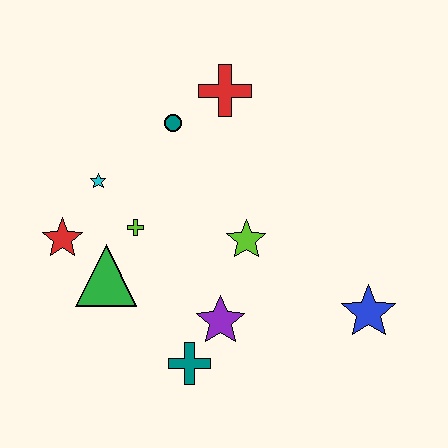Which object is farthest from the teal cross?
The red cross is farthest from the teal cross.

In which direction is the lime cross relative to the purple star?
The lime cross is above the purple star.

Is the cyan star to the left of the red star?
No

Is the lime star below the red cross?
Yes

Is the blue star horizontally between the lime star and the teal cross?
No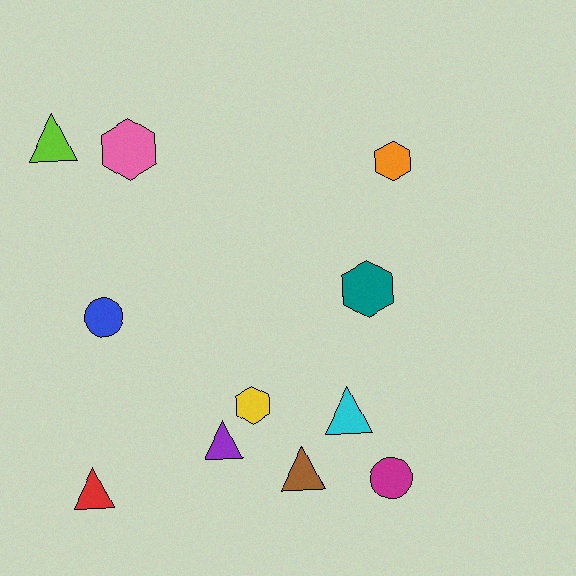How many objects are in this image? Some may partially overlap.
There are 11 objects.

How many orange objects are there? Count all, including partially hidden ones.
There is 1 orange object.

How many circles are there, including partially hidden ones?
There are 2 circles.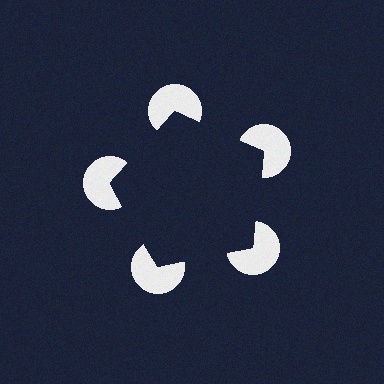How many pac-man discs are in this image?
There are 5 — one at each vertex of the illusory pentagon.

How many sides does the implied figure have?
5 sides.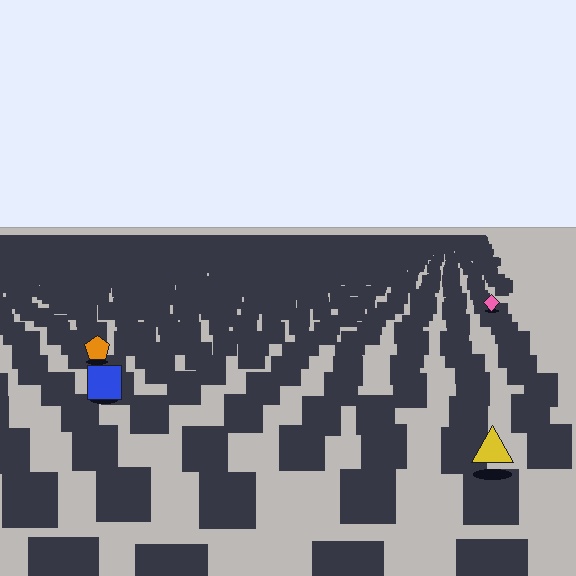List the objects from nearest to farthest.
From nearest to farthest: the yellow triangle, the blue square, the orange pentagon, the pink diamond.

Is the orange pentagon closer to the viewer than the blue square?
No. The blue square is closer — you can tell from the texture gradient: the ground texture is coarser near it.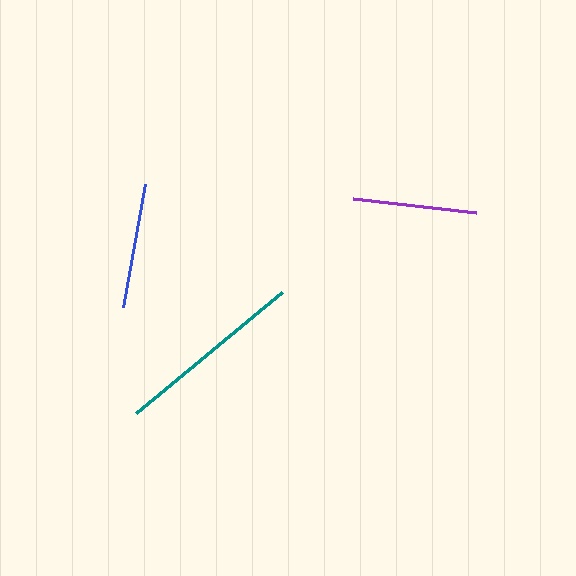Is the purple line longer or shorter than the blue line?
The blue line is longer than the purple line.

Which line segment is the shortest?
The purple line is the shortest at approximately 124 pixels.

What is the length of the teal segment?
The teal segment is approximately 189 pixels long.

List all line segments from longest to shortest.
From longest to shortest: teal, blue, purple.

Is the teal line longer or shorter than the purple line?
The teal line is longer than the purple line.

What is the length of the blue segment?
The blue segment is approximately 125 pixels long.